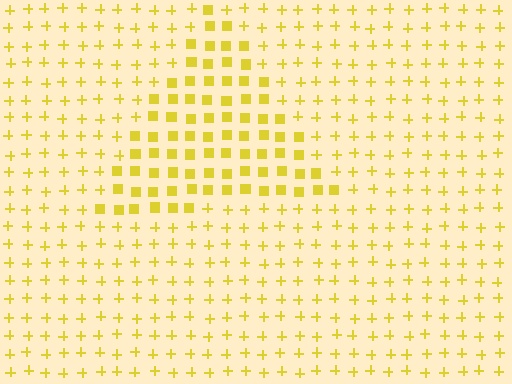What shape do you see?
I see a triangle.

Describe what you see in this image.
The image is filled with small yellow elements arranged in a uniform grid. A triangle-shaped region contains squares, while the surrounding area contains plus signs. The boundary is defined purely by the change in element shape.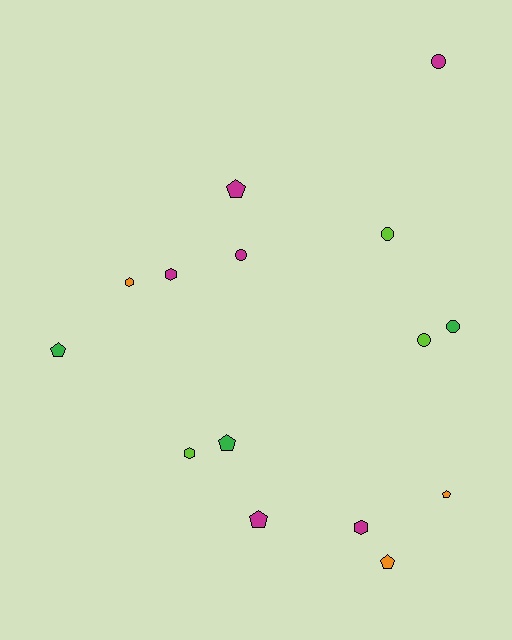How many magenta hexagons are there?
There are 2 magenta hexagons.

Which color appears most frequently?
Magenta, with 6 objects.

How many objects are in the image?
There are 15 objects.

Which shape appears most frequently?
Pentagon, with 6 objects.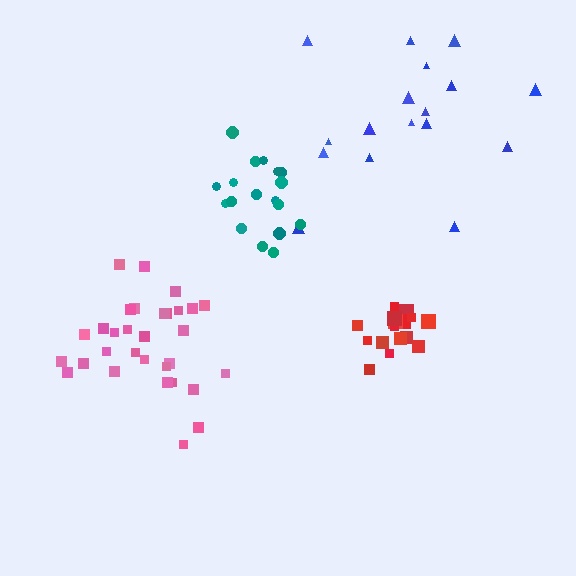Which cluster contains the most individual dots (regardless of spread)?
Pink (31).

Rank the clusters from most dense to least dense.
red, teal, pink, blue.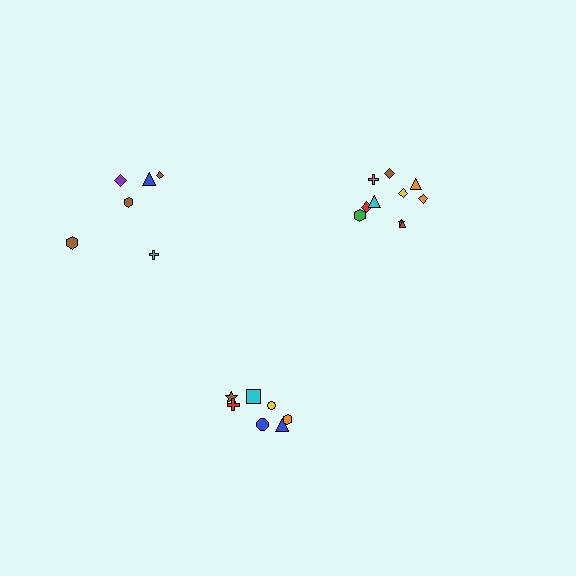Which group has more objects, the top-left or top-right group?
The top-right group.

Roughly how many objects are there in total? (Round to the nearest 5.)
Roughly 25 objects in total.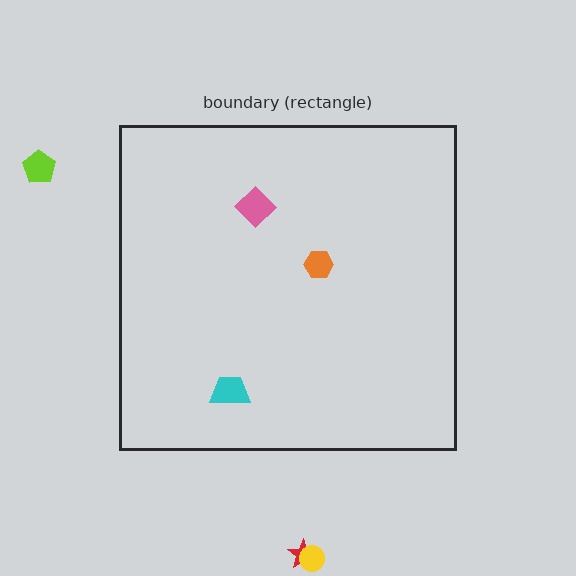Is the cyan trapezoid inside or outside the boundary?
Inside.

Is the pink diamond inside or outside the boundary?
Inside.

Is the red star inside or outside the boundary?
Outside.